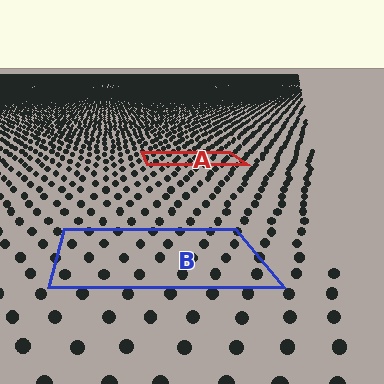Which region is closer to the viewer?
Region B is closer. The texture elements there are larger and more spread out.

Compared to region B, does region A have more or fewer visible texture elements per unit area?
Region A has more texture elements per unit area — they are packed more densely because it is farther away.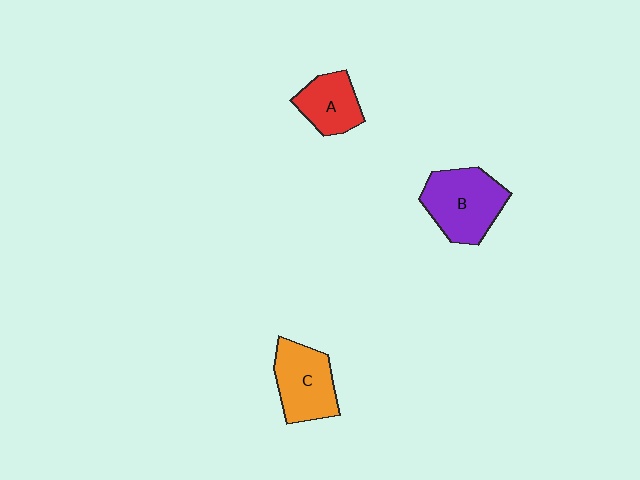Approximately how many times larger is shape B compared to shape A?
Approximately 1.5 times.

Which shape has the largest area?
Shape B (purple).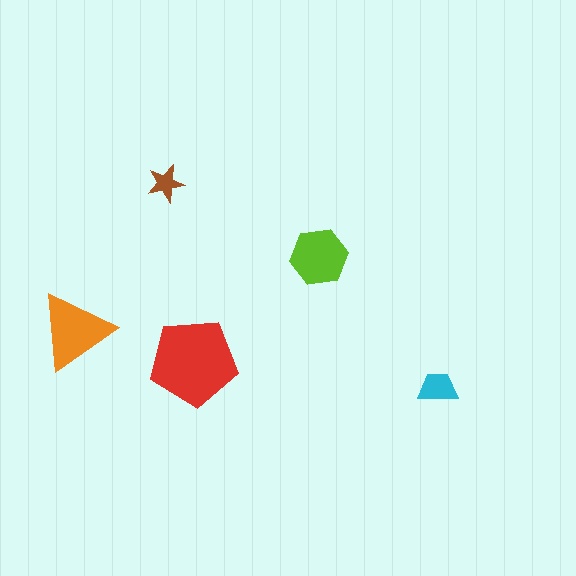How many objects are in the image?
There are 5 objects in the image.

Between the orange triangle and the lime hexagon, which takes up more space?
The orange triangle.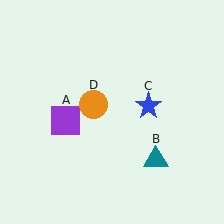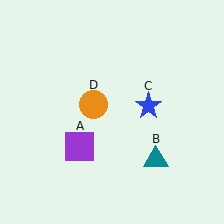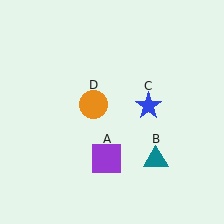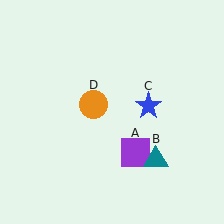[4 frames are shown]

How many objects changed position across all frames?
1 object changed position: purple square (object A).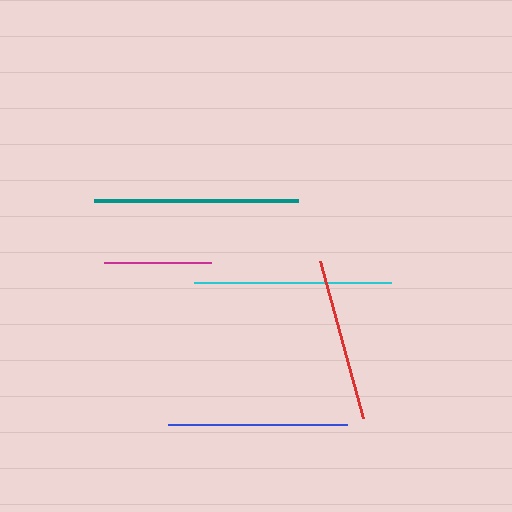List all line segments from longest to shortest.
From longest to shortest: teal, cyan, blue, red, magenta.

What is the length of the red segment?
The red segment is approximately 163 pixels long.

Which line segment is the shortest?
The magenta line is the shortest at approximately 107 pixels.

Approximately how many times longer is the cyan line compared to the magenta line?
The cyan line is approximately 1.8 times the length of the magenta line.